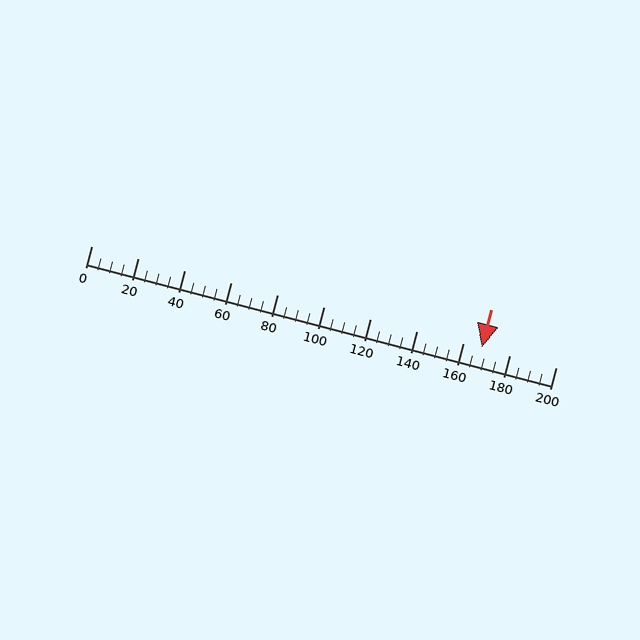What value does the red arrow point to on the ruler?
The red arrow points to approximately 168.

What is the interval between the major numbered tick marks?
The major tick marks are spaced 20 units apart.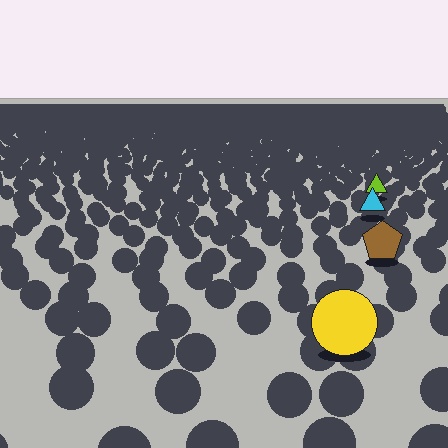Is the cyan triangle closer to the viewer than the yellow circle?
No. The yellow circle is closer — you can tell from the texture gradient: the ground texture is coarser near it.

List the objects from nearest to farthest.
From nearest to farthest: the yellow circle, the brown pentagon, the cyan triangle, the lime triangle.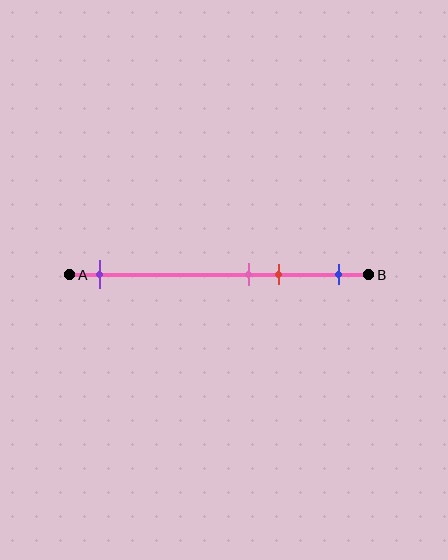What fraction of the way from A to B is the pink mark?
The pink mark is approximately 60% (0.6) of the way from A to B.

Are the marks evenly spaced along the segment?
No, the marks are not evenly spaced.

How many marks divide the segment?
There are 4 marks dividing the segment.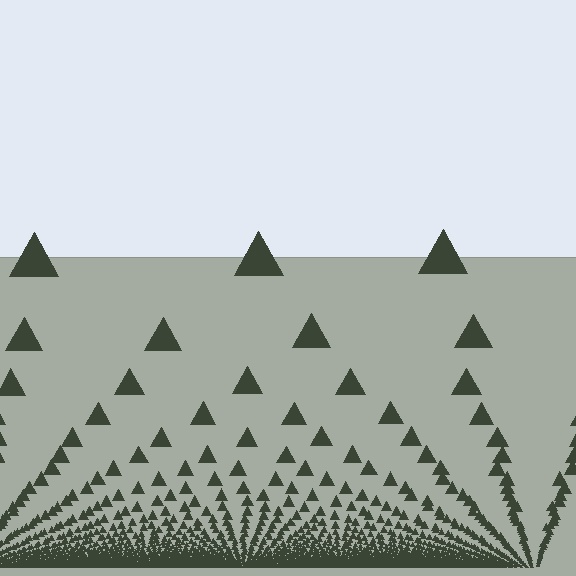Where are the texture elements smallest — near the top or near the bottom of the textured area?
Near the bottom.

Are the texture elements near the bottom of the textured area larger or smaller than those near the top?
Smaller. The gradient is inverted — elements near the bottom are smaller and denser.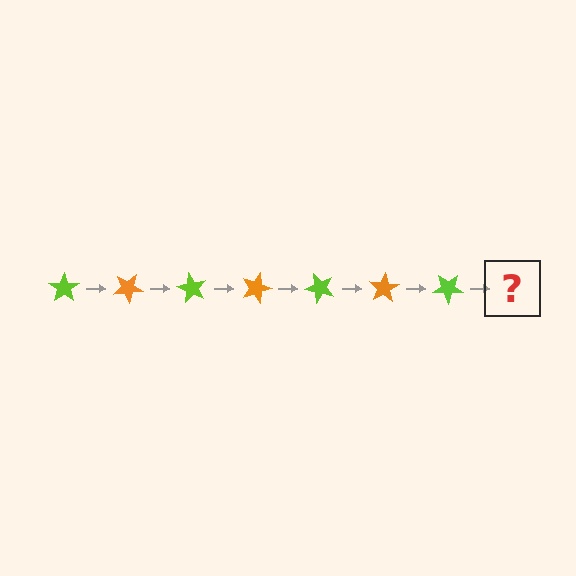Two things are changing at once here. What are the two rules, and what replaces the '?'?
The two rules are that it rotates 30 degrees each step and the color cycles through lime and orange. The '?' should be an orange star, rotated 210 degrees from the start.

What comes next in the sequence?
The next element should be an orange star, rotated 210 degrees from the start.